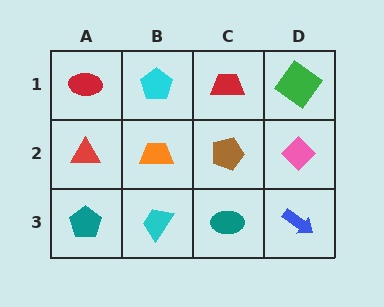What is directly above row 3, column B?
An orange trapezoid.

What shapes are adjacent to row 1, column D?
A pink diamond (row 2, column D), a red trapezoid (row 1, column C).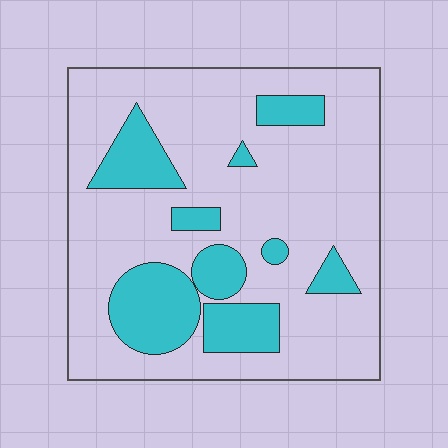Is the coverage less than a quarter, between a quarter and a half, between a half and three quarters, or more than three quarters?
Less than a quarter.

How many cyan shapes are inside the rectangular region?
9.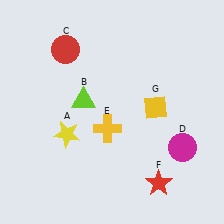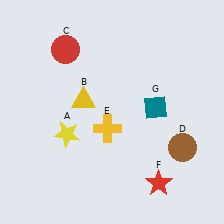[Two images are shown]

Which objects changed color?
B changed from lime to yellow. D changed from magenta to brown. G changed from yellow to teal.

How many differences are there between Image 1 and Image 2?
There are 3 differences between the two images.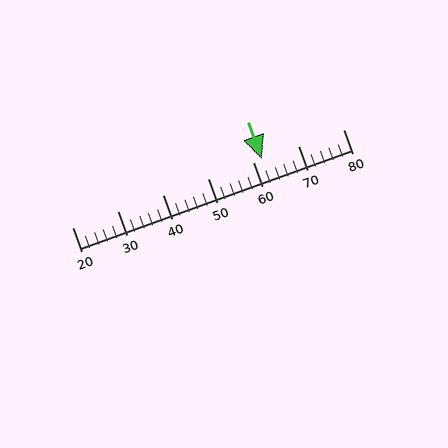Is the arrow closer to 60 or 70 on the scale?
The arrow is closer to 60.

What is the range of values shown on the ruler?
The ruler shows values from 20 to 80.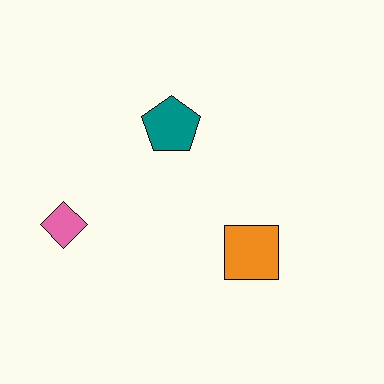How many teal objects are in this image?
There is 1 teal object.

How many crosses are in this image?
There are no crosses.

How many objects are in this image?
There are 3 objects.